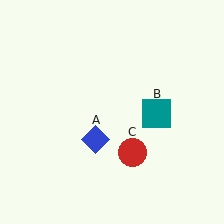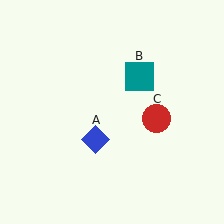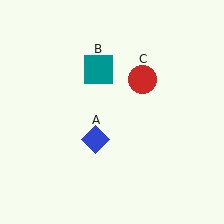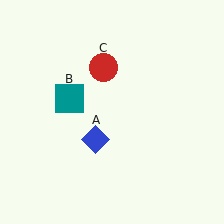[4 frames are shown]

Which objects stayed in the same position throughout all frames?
Blue diamond (object A) remained stationary.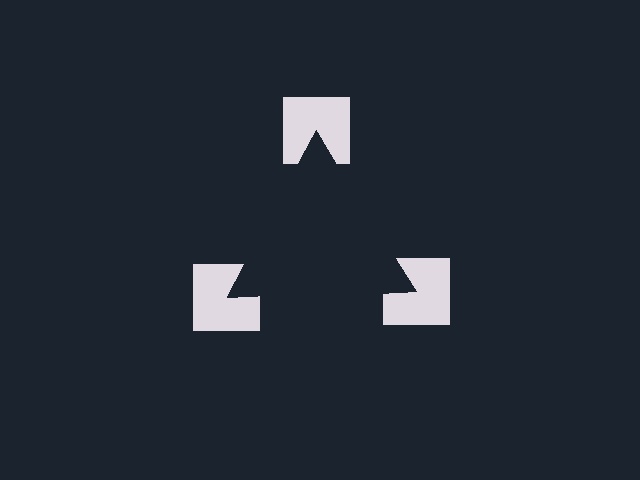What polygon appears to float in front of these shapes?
An illusory triangle — its edges are inferred from the aligned wedge cuts in the notched squares, not physically drawn.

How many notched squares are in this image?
There are 3 — one at each vertex of the illusory triangle.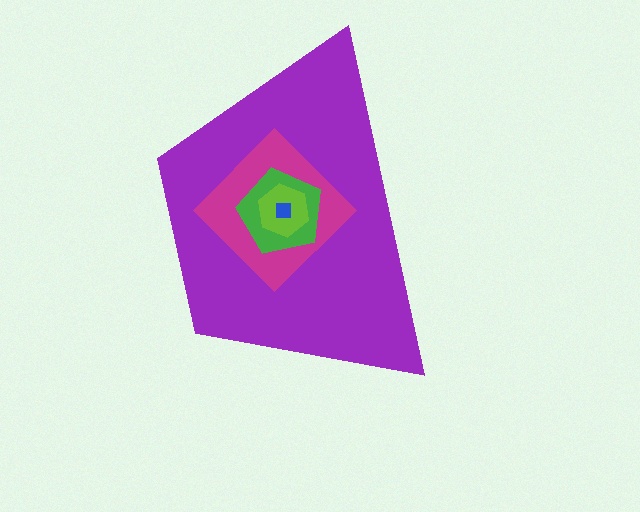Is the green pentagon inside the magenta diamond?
Yes.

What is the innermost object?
The blue square.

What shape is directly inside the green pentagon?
The lime hexagon.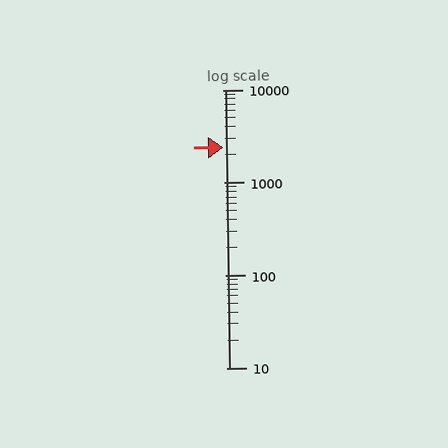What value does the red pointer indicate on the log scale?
The pointer indicates approximately 2400.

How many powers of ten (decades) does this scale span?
The scale spans 3 decades, from 10 to 10000.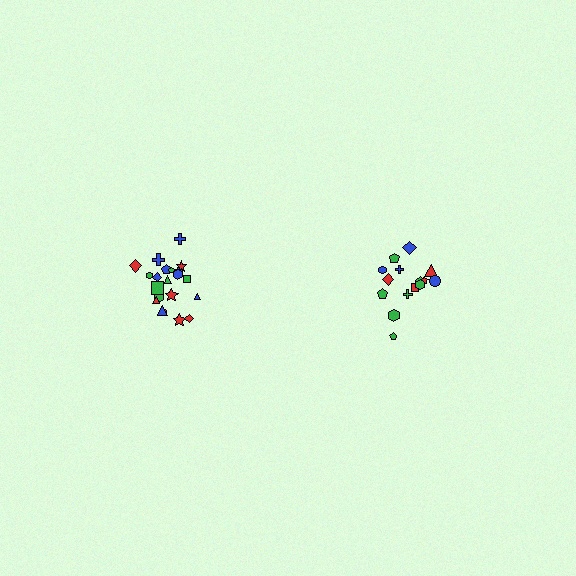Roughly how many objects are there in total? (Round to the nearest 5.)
Roughly 35 objects in total.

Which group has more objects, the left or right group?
The left group.